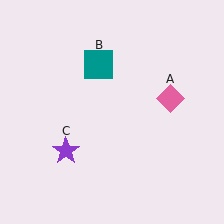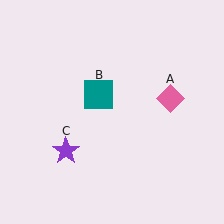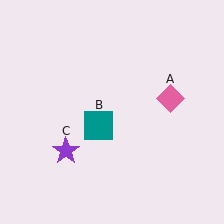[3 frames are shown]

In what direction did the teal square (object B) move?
The teal square (object B) moved down.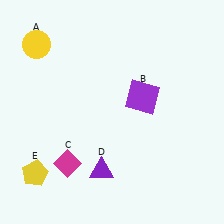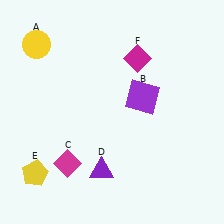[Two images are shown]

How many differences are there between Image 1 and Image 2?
There is 1 difference between the two images.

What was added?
A magenta diamond (F) was added in Image 2.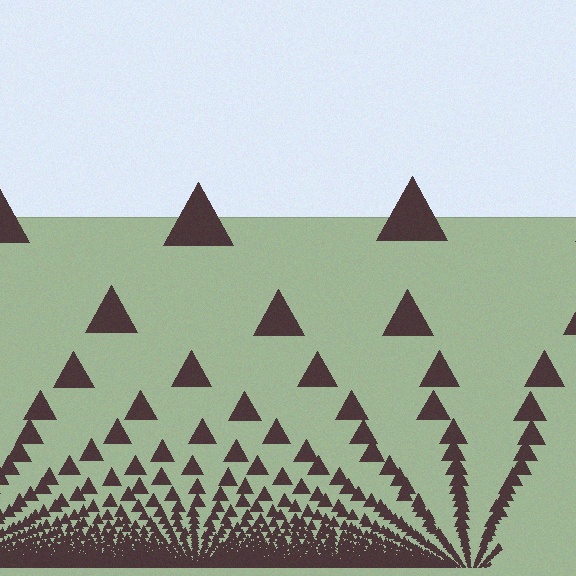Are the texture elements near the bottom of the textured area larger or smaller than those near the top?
Smaller. The gradient is inverted — elements near the bottom are smaller and denser.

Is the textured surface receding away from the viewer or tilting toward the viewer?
The surface appears to tilt toward the viewer. Texture elements get larger and sparser toward the top.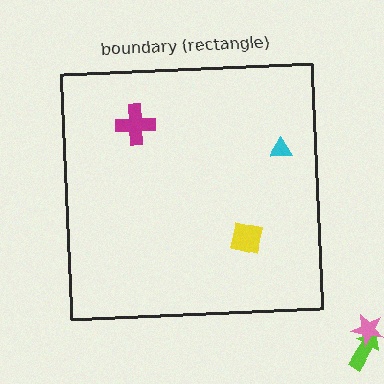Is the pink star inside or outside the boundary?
Outside.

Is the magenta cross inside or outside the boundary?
Inside.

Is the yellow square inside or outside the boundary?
Inside.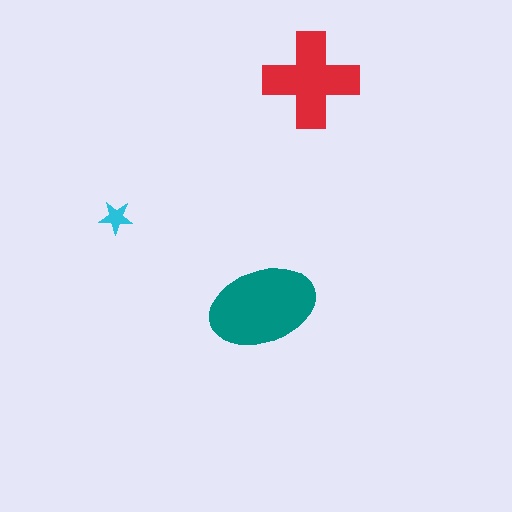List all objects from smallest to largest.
The cyan star, the red cross, the teal ellipse.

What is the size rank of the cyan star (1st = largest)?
3rd.